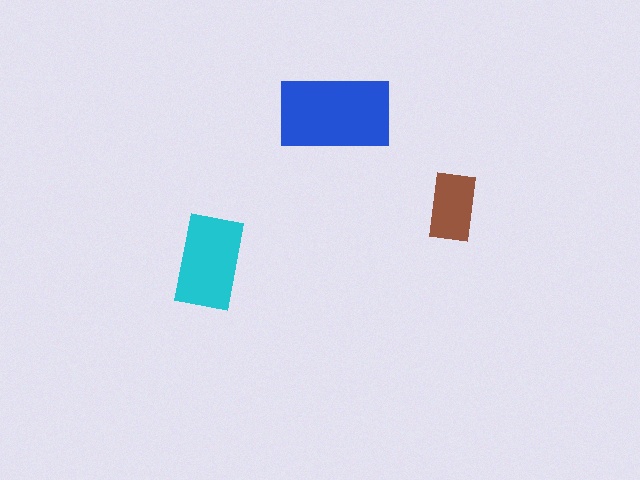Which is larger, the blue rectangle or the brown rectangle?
The blue one.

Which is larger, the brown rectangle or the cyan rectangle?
The cyan one.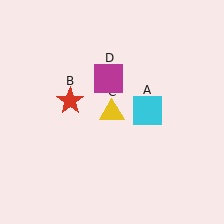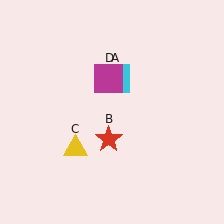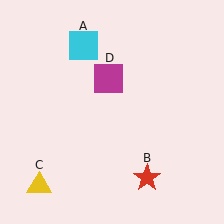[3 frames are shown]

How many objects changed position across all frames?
3 objects changed position: cyan square (object A), red star (object B), yellow triangle (object C).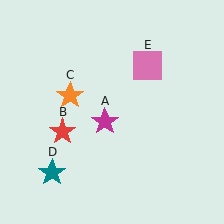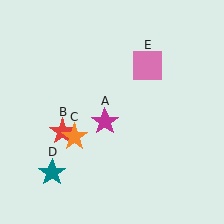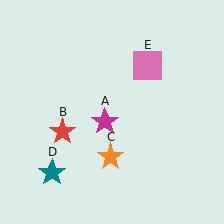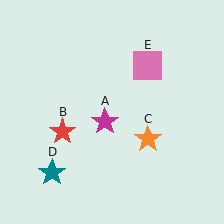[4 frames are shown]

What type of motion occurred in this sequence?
The orange star (object C) rotated counterclockwise around the center of the scene.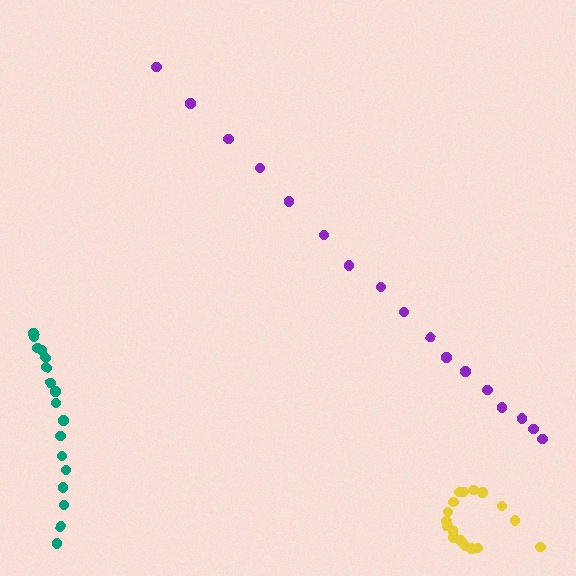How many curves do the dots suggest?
There are 3 distinct paths.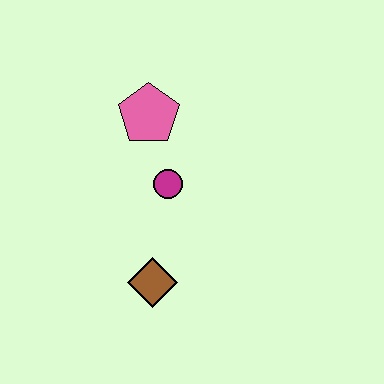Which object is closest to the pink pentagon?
The magenta circle is closest to the pink pentagon.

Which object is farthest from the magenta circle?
The brown diamond is farthest from the magenta circle.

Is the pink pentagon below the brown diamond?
No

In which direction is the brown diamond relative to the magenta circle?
The brown diamond is below the magenta circle.